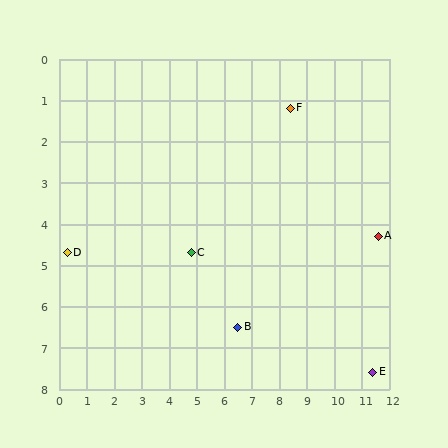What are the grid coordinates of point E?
Point E is at approximately (11.4, 7.6).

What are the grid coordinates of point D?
Point D is at approximately (0.3, 4.7).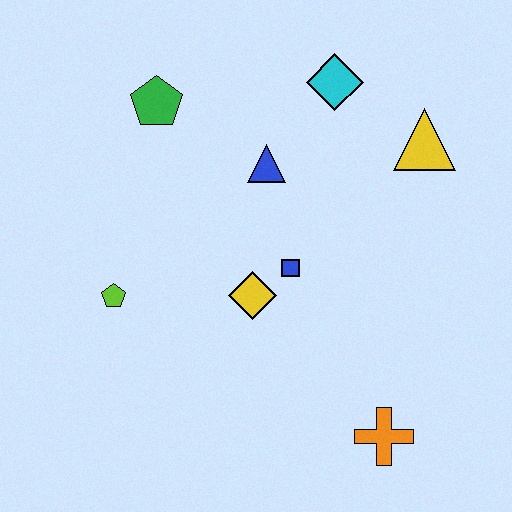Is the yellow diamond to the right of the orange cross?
No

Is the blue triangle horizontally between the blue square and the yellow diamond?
Yes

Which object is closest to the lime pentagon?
The yellow diamond is closest to the lime pentagon.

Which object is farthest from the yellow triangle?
The lime pentagon is farthest from the yellow triangle.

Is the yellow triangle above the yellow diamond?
Yes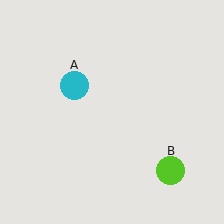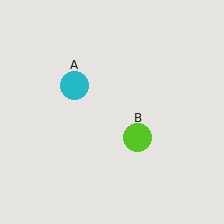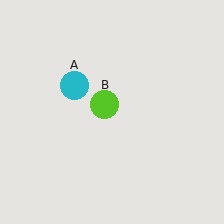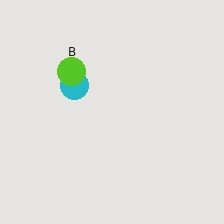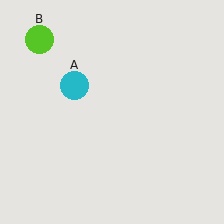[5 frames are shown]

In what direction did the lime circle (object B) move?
The lime circle (object B) moved up and to the left.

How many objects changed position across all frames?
1 object changed position: lime circle (object B).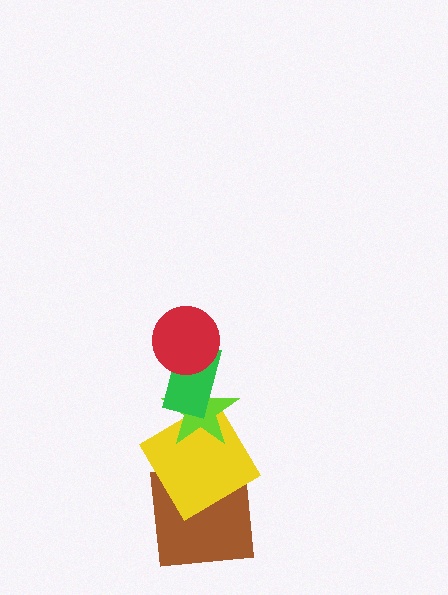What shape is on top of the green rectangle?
The red circle is on top of the green rectangle.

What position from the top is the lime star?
The lime star is 3rd from the top.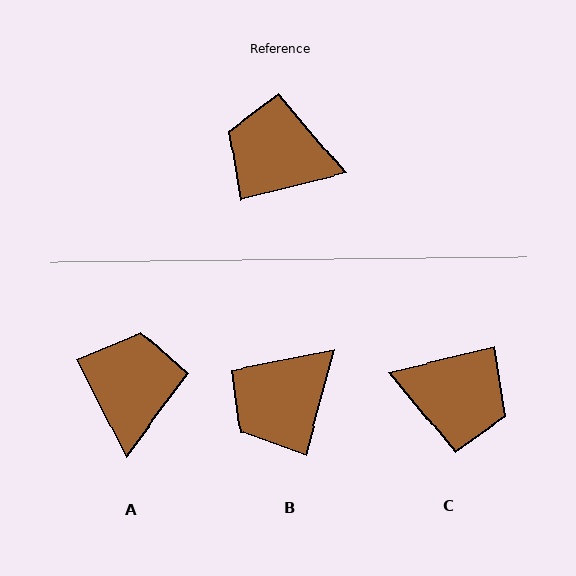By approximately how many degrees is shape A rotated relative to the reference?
Approximately 77 degrees clockwise.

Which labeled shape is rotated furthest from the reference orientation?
C, about 179 degrees away.